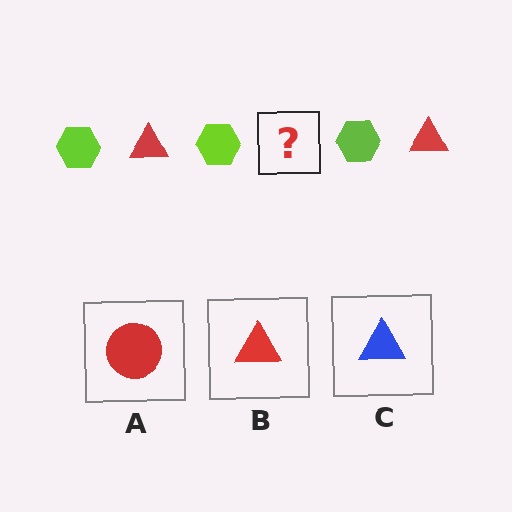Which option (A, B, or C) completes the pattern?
B.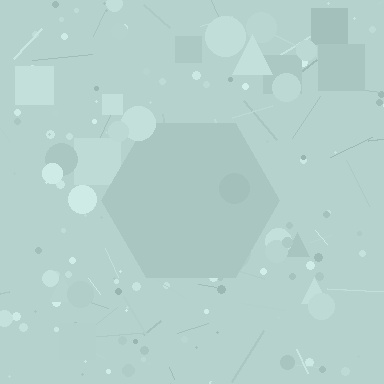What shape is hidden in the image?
A hexagon is hidden in the image.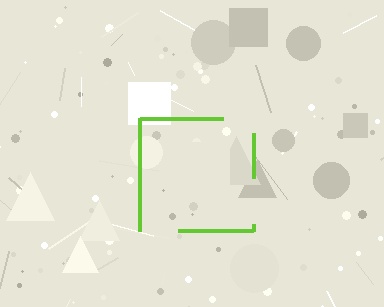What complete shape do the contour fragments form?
The contour fragments form a square.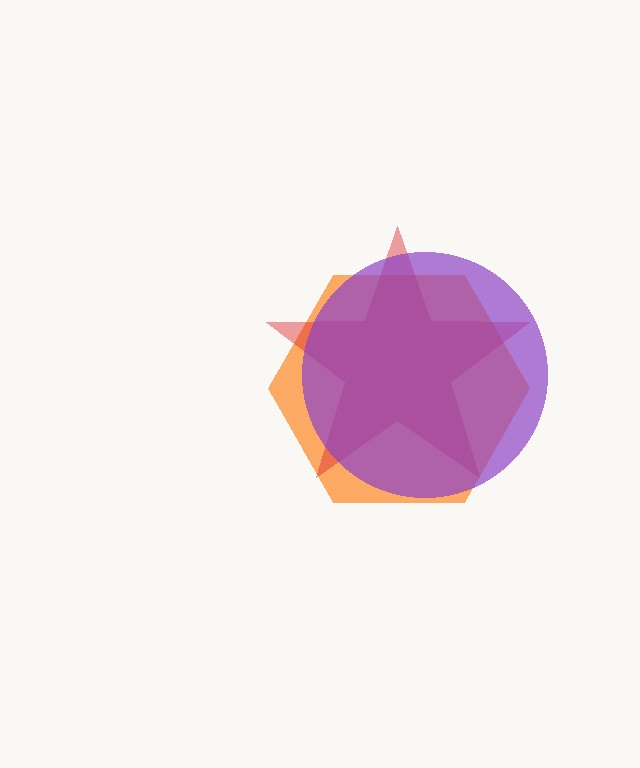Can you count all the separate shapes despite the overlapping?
Yes, there are 3 separate shapes.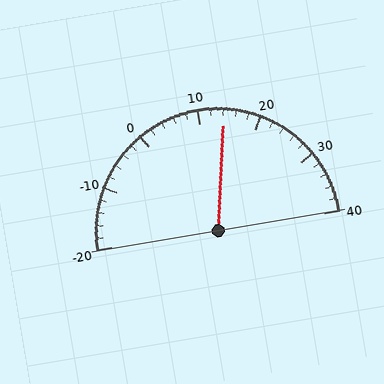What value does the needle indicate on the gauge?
The needle indicates approximately 14.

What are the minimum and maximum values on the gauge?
The gauge ranges from -20 to 40.